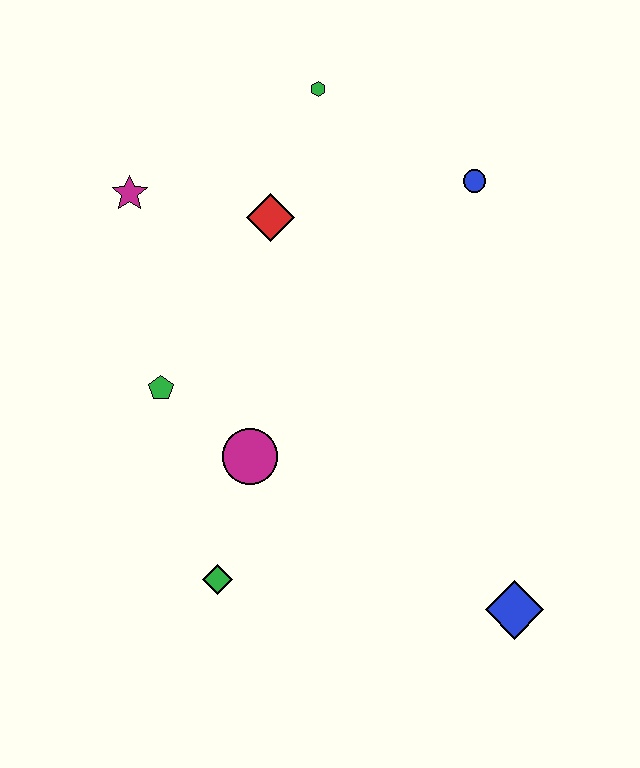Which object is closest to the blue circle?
The green hexagon is closest to the blue circle.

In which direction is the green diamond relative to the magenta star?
The green diamond is below the magenta star.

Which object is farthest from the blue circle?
The green diamond is farthest from the blue circle.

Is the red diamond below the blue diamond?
No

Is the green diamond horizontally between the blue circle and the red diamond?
No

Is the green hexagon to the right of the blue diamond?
No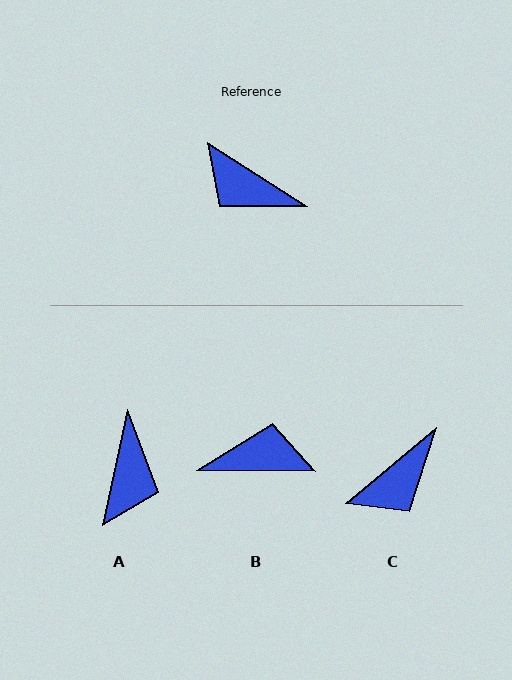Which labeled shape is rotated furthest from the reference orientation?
B, about 148 degrees away.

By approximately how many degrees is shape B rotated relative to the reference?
Approximately 148 degrees clockwise.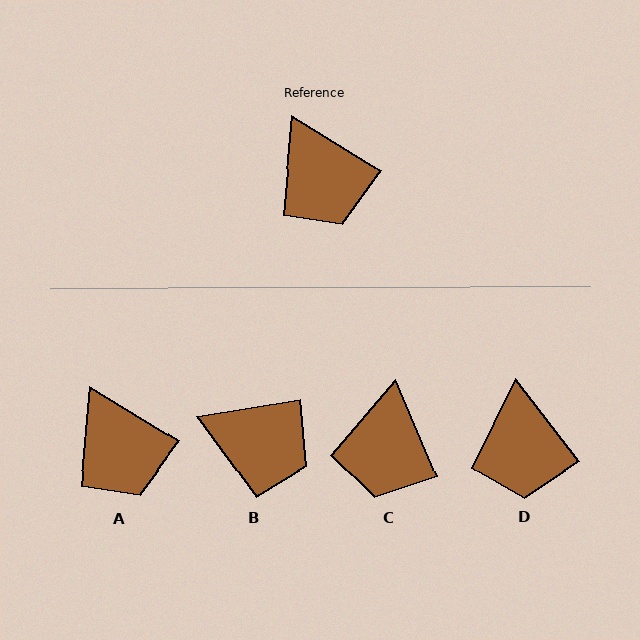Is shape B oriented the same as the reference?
No, it is off by about 41 degrees.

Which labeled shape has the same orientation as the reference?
A.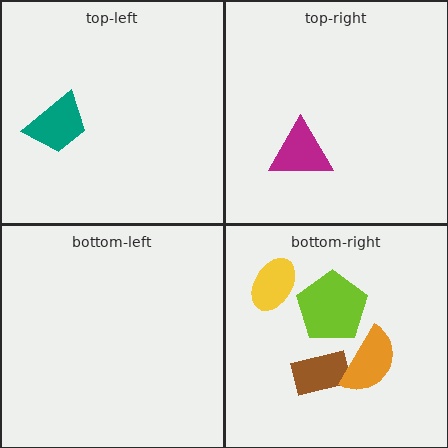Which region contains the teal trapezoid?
The top-left region.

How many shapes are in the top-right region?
1.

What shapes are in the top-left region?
The teal trapezoid.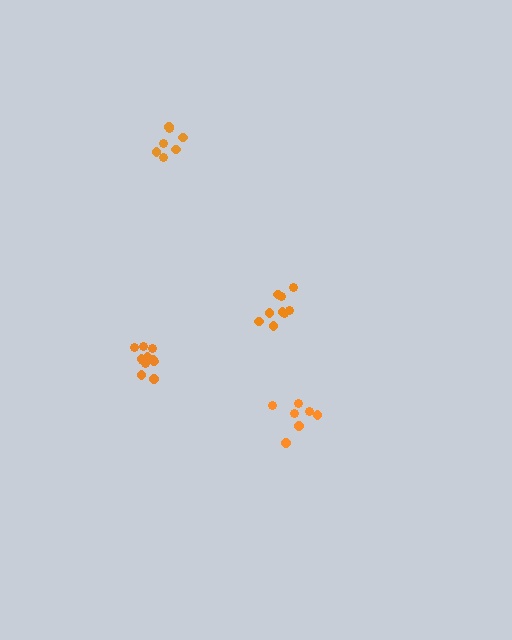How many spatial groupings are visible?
There are 4 spatial groupings.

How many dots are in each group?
Group 1: 7 dots, Group 2: 7 dots, Group 3: 11 dots, Group 4: 9 dots (34 total).